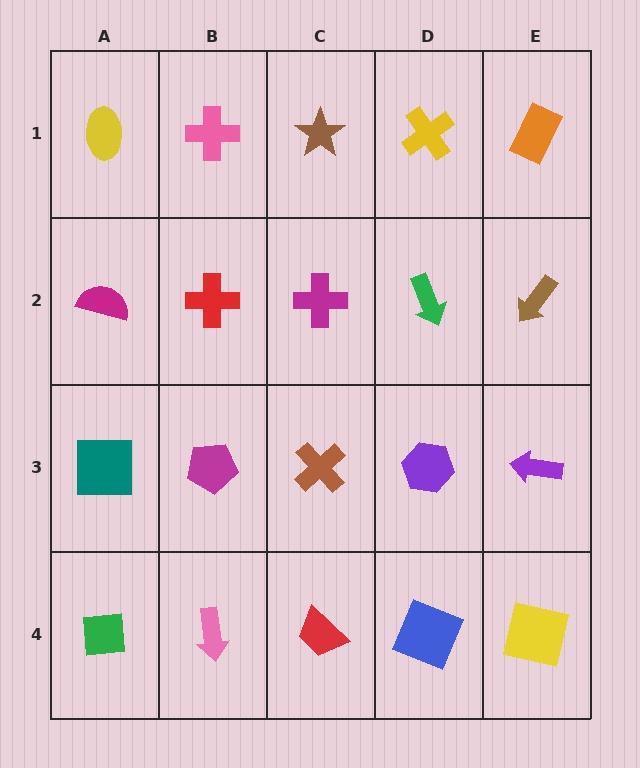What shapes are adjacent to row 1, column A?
A magenta semicircle (row 2, column A), a pink cross (row 1, column B).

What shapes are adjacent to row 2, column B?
A pink cross (row 1, column B), a magenta pentagon (row 3, column B), a magenta semicircle (row 2, column A), a magenta cross (row 2, column C).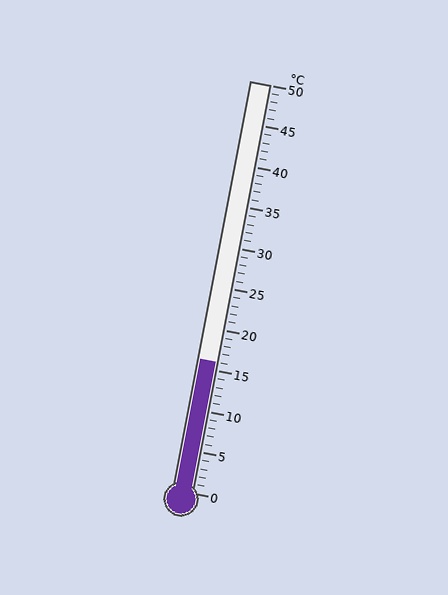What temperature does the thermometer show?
The thermometer shows approximately 16°C.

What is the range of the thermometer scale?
The thermometer scale ranges from 0°C to 50°C.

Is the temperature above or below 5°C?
The temperature is above 5°C.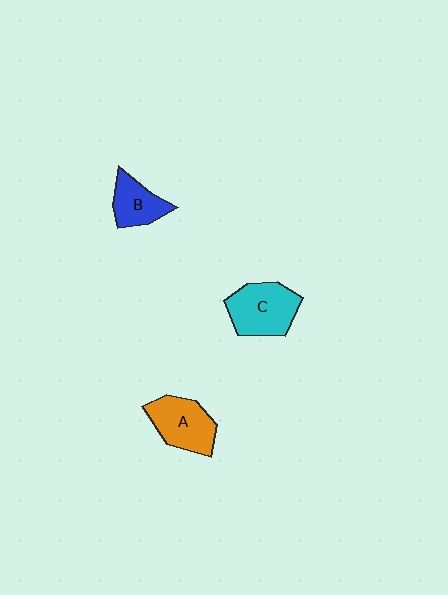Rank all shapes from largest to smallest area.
From largest to smallest: C (cyan), A (orange), B (blue).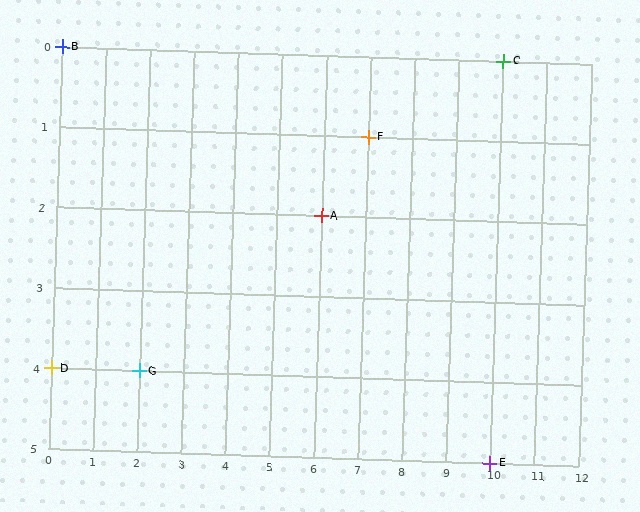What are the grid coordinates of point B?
Point B is at grid coordinates (0, 0).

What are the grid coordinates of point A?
Point A is at grid coordinates (6, 2).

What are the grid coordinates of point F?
Point F is at grid coordinates (7, 1).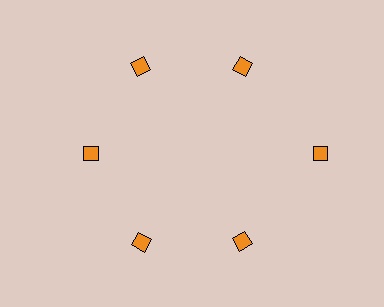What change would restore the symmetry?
The symmetry would be restored by moving it inward, back onto the ring so that all 6 diamonds sit at equal angles and equal distance from the center.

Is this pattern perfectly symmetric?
No. The 6 orange diamonds are arranged in a ring, but one element near the 3 o'clock position is pushed outward from the center, breaking the 6-fold rotational symmetry.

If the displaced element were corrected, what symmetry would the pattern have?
It would have 6-fold rotational symmetry — the pattern would map onto itself every 60 degrees.